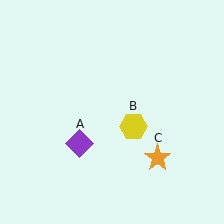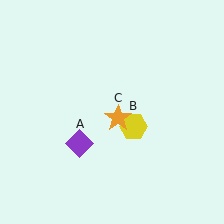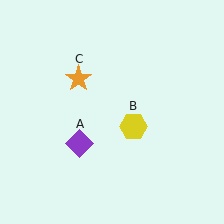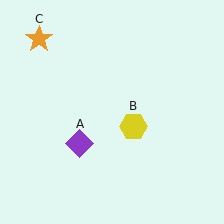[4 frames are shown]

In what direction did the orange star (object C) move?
The orange star (object C) moved up and to the left.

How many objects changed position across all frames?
1 object changed position: orange star (object C).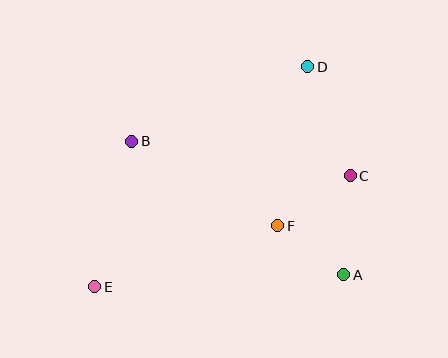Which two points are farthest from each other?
Points D and E are farthest from each other.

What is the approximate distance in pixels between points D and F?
The distance between D and F is approximately 162 pixels.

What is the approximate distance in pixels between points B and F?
The distance between B and F is approximately 169 pixels.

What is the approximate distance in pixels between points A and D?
The distance between A and D is approximately 211 pixels.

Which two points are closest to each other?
Points A and F are closest to each other.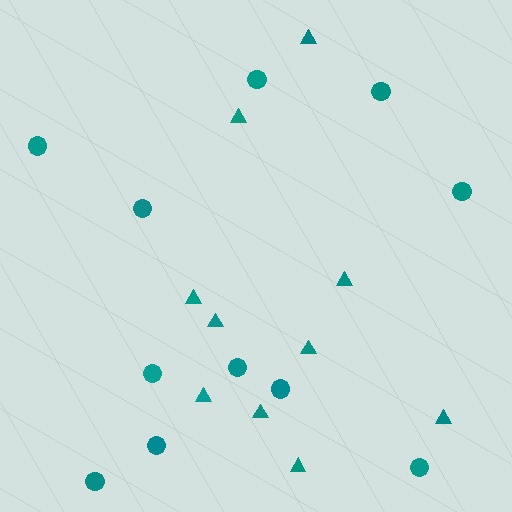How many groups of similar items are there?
There are 2 groups: one group of circles (11) and one group of triangles (10).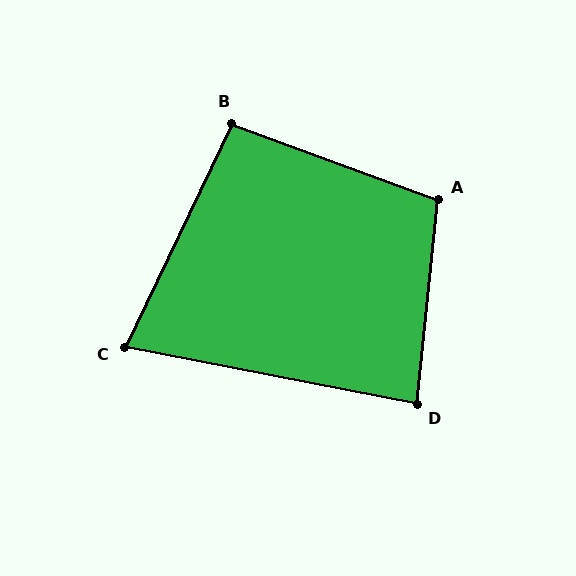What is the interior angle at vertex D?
Approximately 85 degrees (acute).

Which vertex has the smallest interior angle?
C, at approximately 75 degrees.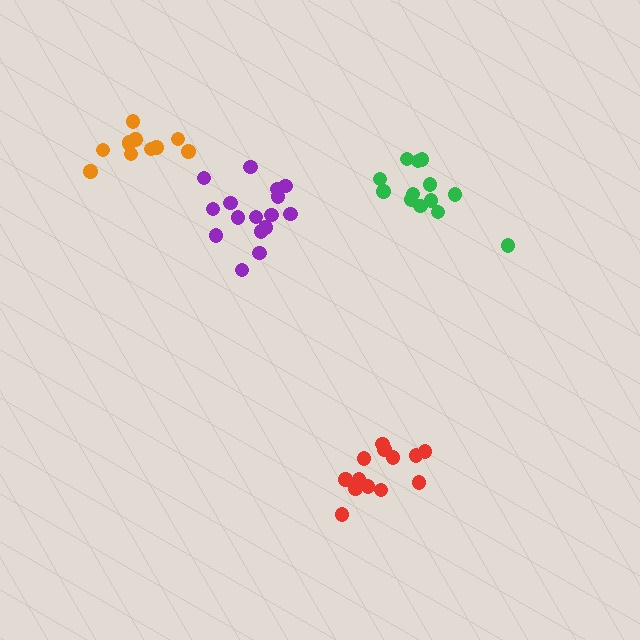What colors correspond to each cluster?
The clusters are colored: green, red, orange, purple.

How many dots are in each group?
Group 1: 13 dots, Group 2: 13 dots, Group 3: 12 dots, Group 4: 16 dots (54 total).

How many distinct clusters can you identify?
There are 4 distinct clusters.